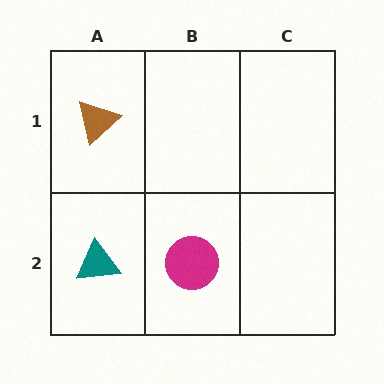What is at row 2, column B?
A magenta circle.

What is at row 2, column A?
A teal triangle.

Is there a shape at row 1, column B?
No, that cell is empty.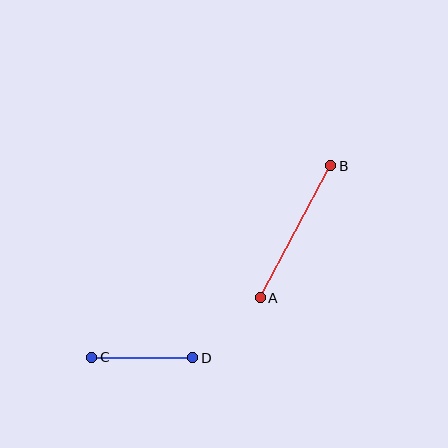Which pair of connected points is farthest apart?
Points A and B are farthest apart.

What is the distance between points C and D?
The distance is approximately 101 pixels.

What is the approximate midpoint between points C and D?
The midpoint is at approximately (142, 358) pixels.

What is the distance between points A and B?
The distance is approximately 149 pixels.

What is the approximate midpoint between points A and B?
The midpoint is at approximately (295, 232) pixels.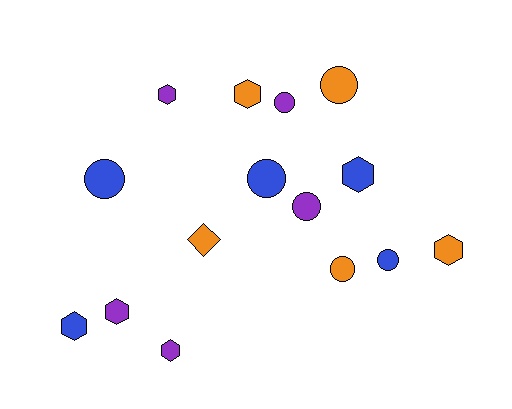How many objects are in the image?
There are 15 objects.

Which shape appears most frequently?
Circle, with 7 objects.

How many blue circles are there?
There are 3 blue circles.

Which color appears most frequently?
Orange, with 5 objects.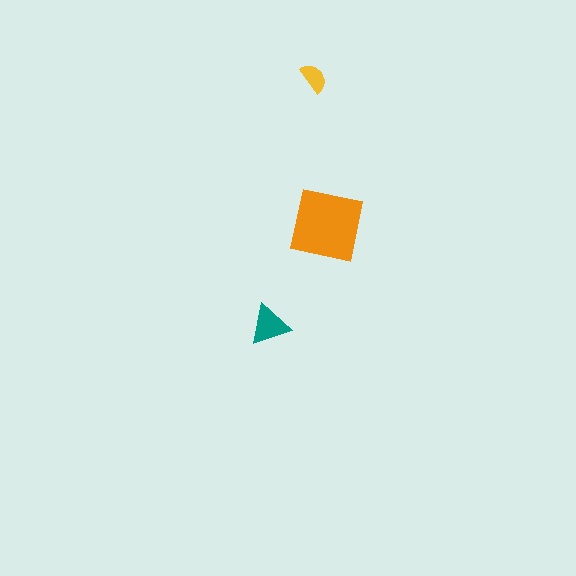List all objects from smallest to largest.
The yellow semicircle, the teal triangle, the orange square.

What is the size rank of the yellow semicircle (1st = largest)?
3rd.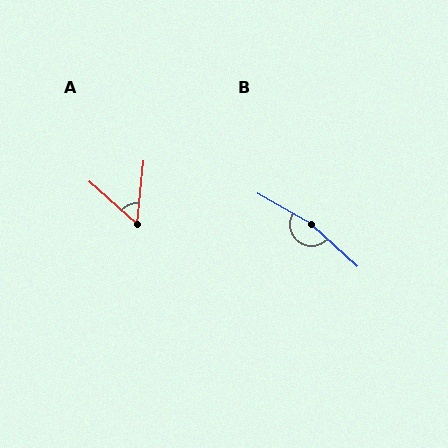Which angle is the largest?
B, at approximately 167 degrees.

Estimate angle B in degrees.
Approximately 167 degrees.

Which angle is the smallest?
A, at approximately 54 degrees.